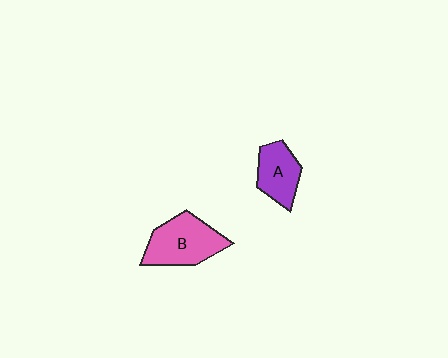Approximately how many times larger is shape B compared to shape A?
Approximately 1.4 times.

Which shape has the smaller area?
Shape A (purple).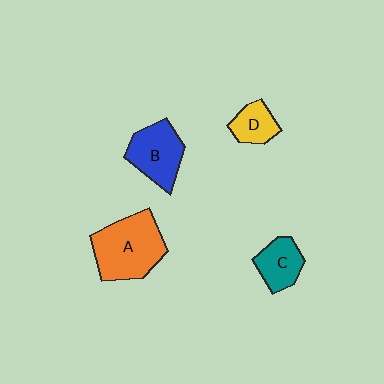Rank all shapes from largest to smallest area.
From largest to smallest: A (orange), B (blue), C (teal), D (yellow).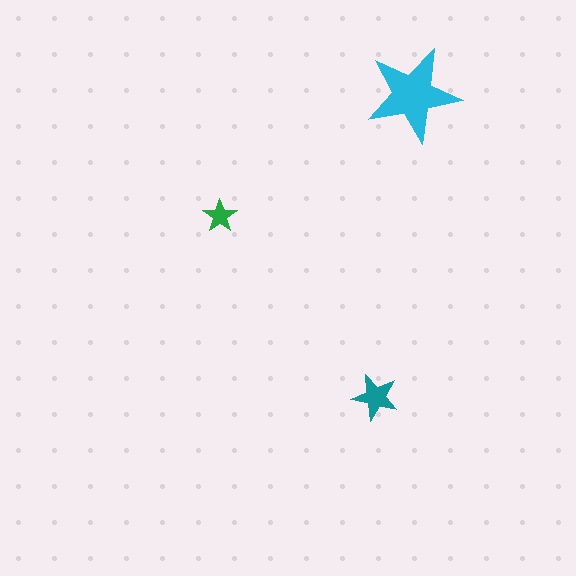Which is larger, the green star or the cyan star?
The cyan one.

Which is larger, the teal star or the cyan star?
The cyan one.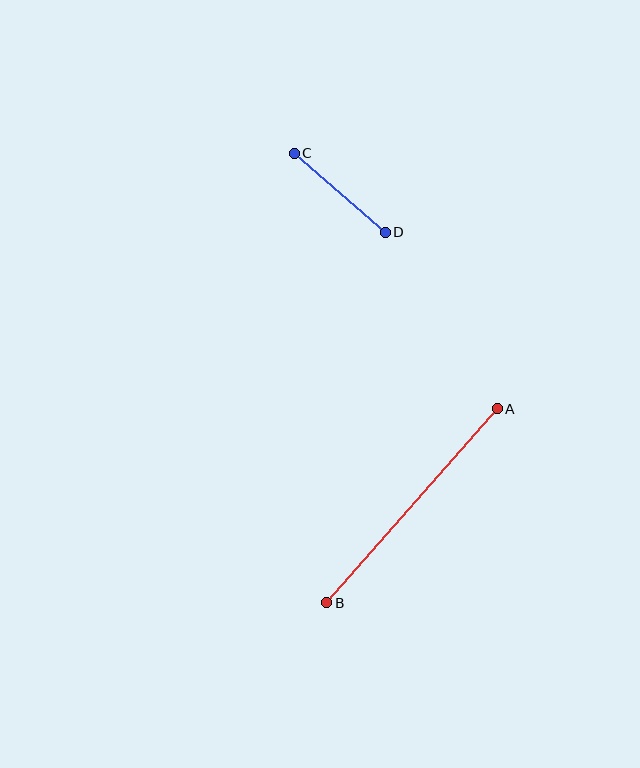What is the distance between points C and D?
The distance is approximately 121 pixels.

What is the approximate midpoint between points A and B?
The midpoint is at approximately (412, 506) pixels.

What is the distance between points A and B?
The distance is approximately 258 pixels.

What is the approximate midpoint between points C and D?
The midpoint is at approximately (340, 193) pixels.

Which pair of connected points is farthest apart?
Points A and B are farthest apart.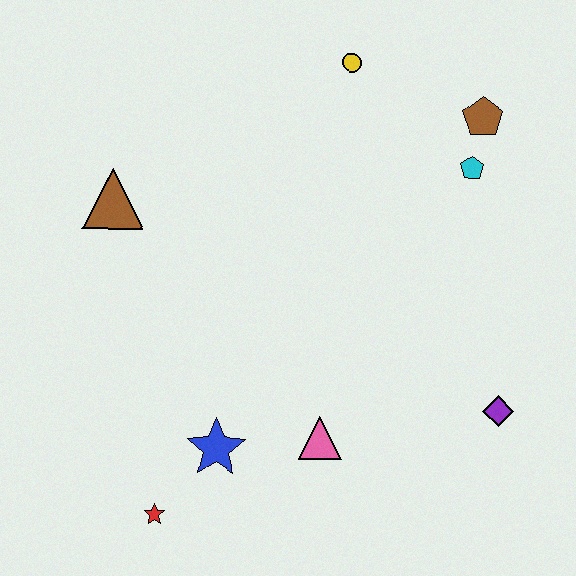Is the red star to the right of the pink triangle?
No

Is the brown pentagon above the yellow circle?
No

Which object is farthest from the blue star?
The brown pentagon is farthest from the blue star.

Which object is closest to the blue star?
The red star is closest to the blue star.